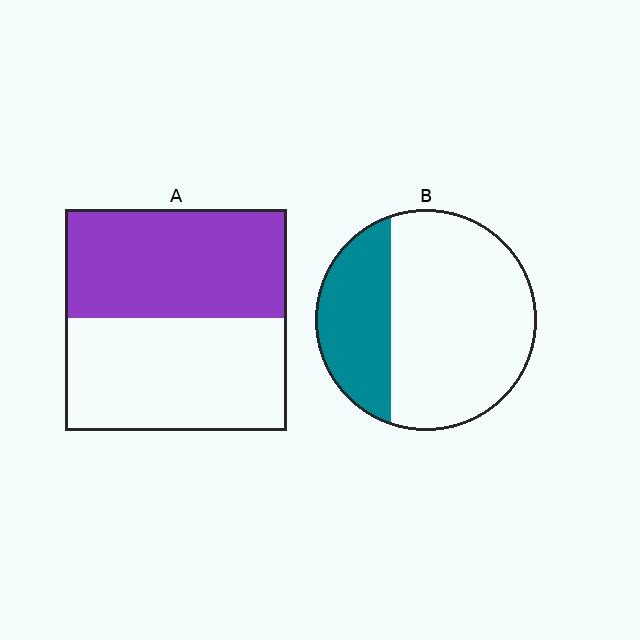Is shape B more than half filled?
No.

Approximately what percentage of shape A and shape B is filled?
A is approximately 50% and B is approximately 30%.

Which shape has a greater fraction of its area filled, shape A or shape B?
Shape A.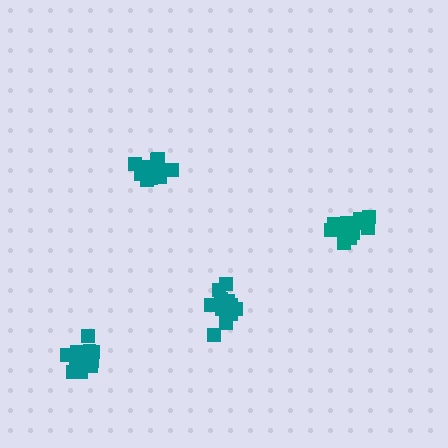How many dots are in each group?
Group 1: 14 dots, Group 2: 11 dots, Group 3: 12 dots, Group 4: 14 dots (51 total).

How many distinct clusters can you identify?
There are 4 distinct clusters.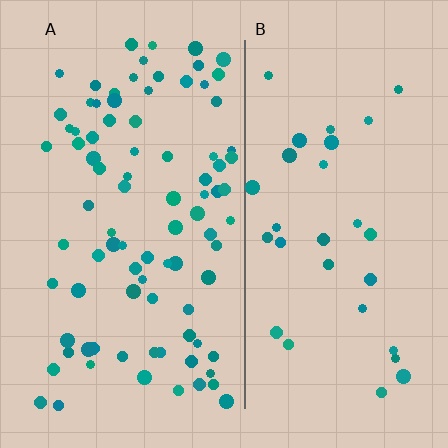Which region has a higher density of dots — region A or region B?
A (the left).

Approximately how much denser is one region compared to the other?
Approximately 2.8× — region A over region B.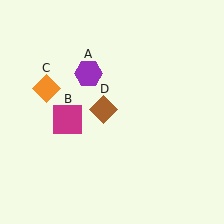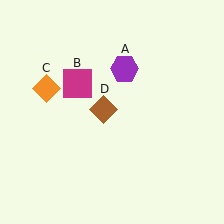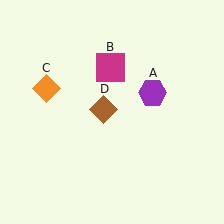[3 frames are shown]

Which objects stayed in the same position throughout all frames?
Orange diamond (object C) and brown diamond (object D) remained stationary.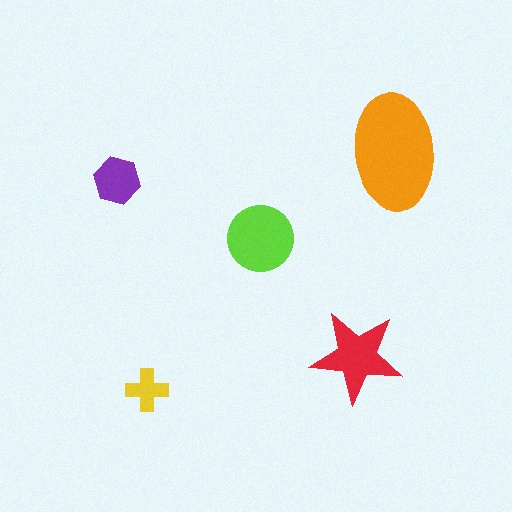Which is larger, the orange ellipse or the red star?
The orange ellipse.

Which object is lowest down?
The yellow cross is bottommost.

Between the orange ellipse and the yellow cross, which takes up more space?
The orange ellipse.